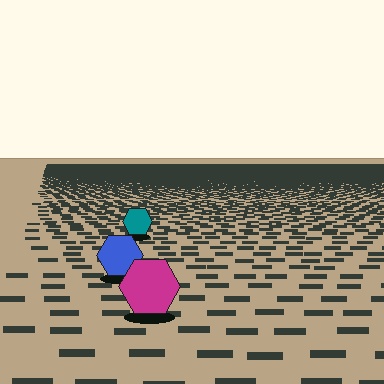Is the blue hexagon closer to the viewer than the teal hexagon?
Yes. The blue hexagon is closer — you can tell from the texture gradient: the ground texture is coarser near it.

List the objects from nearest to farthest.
From nearest to farthest: the magenta hexagon, the blue hexagon, the teal hexagon.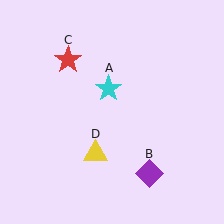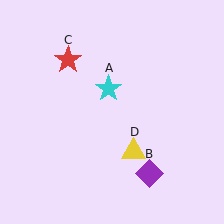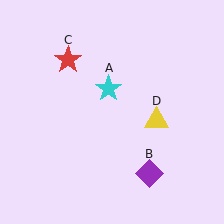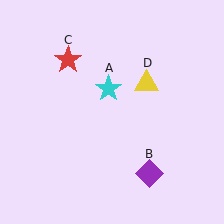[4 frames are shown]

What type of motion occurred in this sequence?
The yellow triangle (object D) rotated counterclockwise around the center of the scene.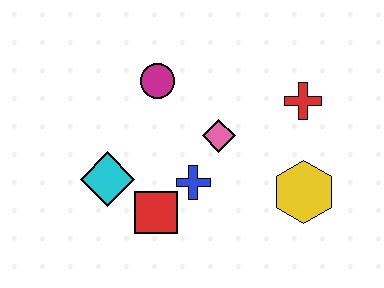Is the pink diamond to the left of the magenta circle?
No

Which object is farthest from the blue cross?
The red cross is farthest from the blue cross.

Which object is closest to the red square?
The blue cross is closest to the red square.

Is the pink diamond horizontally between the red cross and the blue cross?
Yes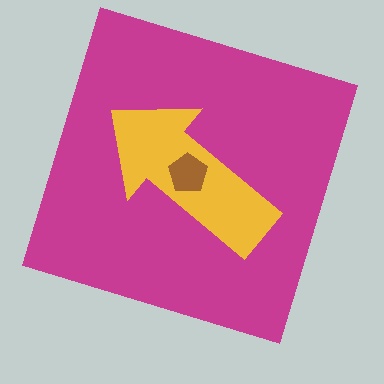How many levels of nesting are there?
3.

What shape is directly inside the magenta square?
The yellow arrow.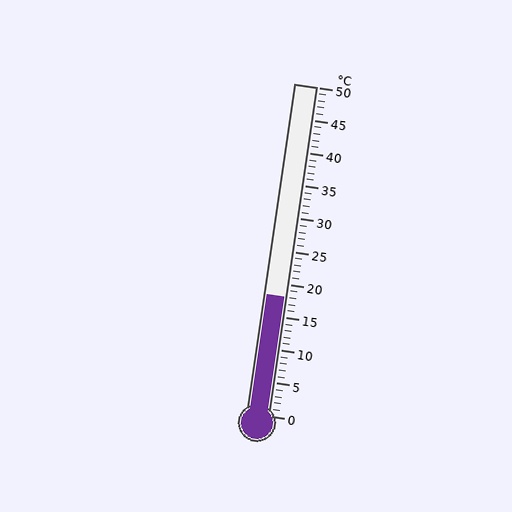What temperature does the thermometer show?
The thermometer shows approximately 18°C.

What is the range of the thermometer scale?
The thermometer scale ranges from 0°C to 50°C.